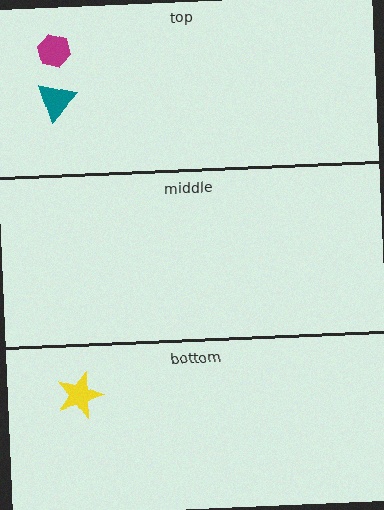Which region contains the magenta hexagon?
The top region.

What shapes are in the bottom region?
The yellow star.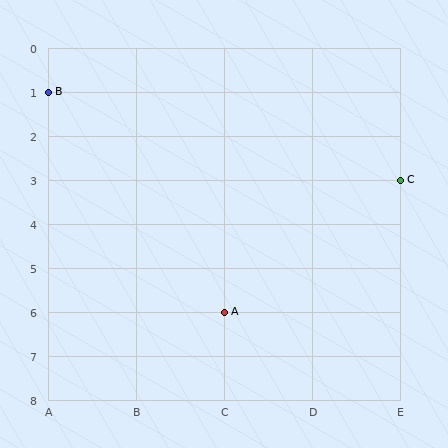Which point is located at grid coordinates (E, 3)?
Point C is at (E, 3).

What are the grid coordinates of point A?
Point A is at grid coordinates (C, 6).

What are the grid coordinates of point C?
Point C is at grid coordinates (E, 3).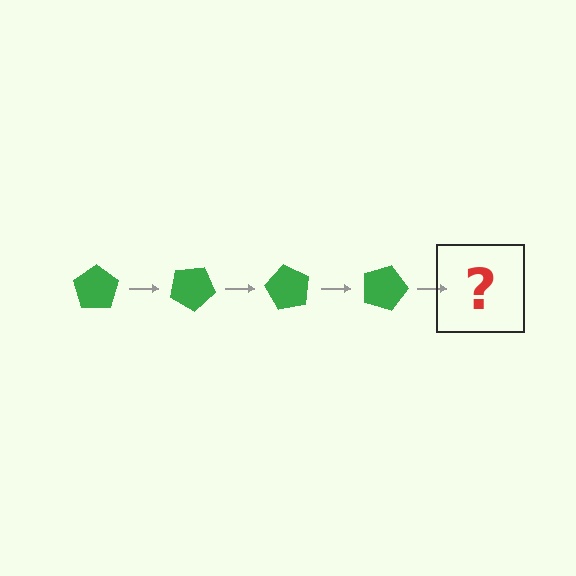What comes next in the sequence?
The next element should be a green pentagon rotated 120 degrees.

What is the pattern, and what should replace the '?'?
The pattern is that the pentagon rotates 30 degrees each step. The '?' should be a green pentagon rotated 120 degrees.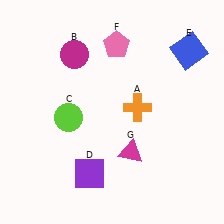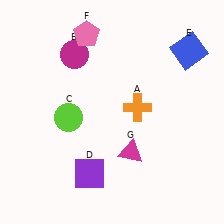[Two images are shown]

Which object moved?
The pink pentagon (F) moved left.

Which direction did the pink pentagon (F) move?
The pink pentagon (F) moved left.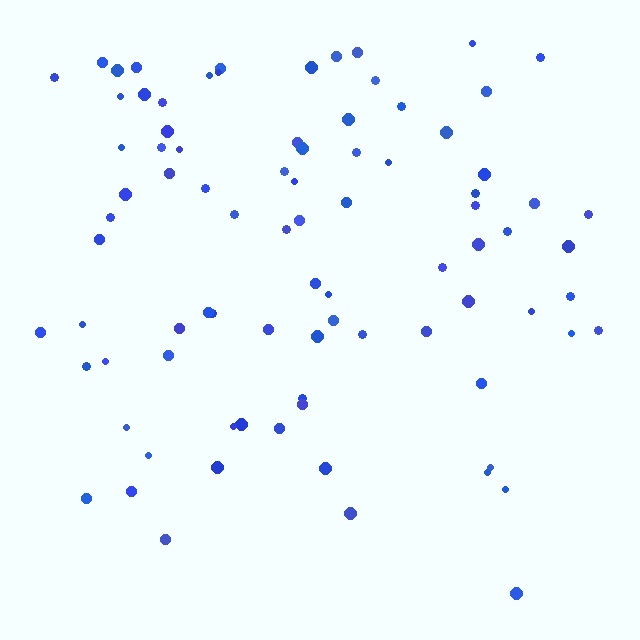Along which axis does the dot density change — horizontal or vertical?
Vertical.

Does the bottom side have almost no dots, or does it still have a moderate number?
Still a moderate number, just noticeably fewer than the top.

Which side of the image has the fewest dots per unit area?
The bottom.